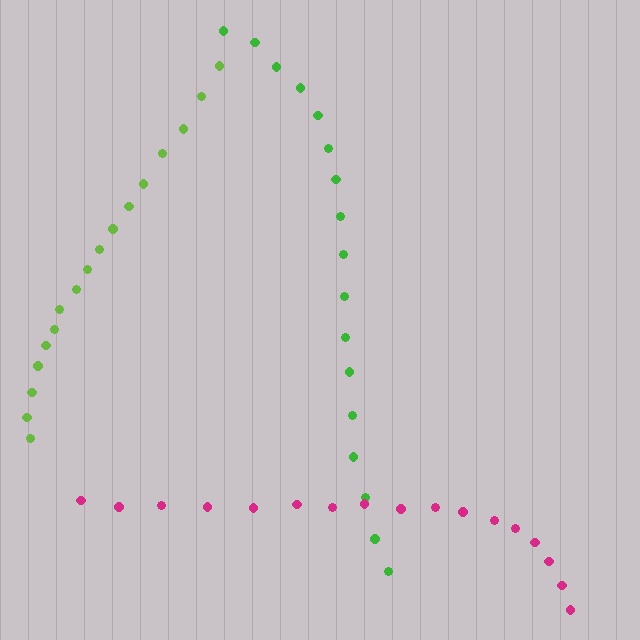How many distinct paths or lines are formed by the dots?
There are 3 distinct paths.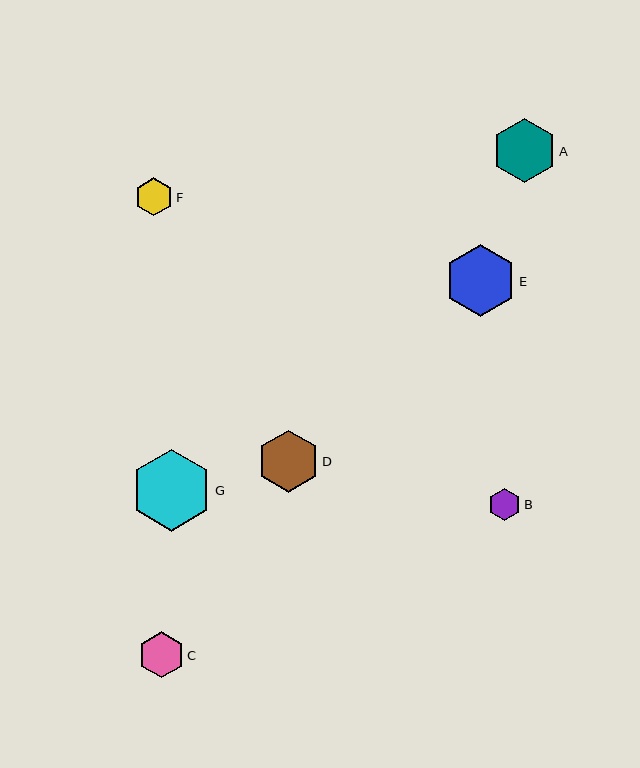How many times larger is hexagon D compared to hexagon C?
Hexagon D is approximately 1.3 times the size of hexagon C.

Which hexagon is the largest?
Hexagon G is the largest with a size of approximately 82 pixels.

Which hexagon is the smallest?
Hexagon B is the smallest with a size of approximately 33 pixels.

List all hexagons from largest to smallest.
From largest to smallest: G, E, A, D, C, F, B.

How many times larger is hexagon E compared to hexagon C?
Hexagon E is approximately 1.5 times the size of hexagon C.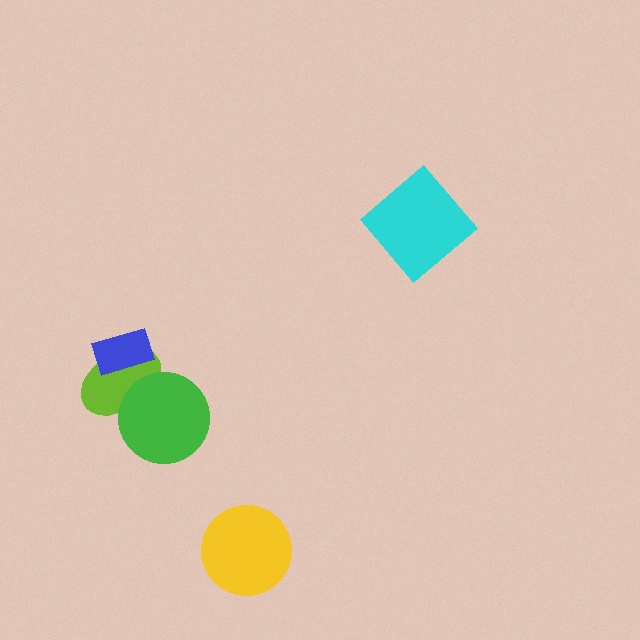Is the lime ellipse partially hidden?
Yes, it is partially covered by another shape.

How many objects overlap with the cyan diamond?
0 objects overlap with the cyan diamond.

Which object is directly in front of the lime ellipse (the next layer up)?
The blue rectangle is directly in front of the lime ellipse.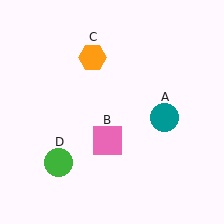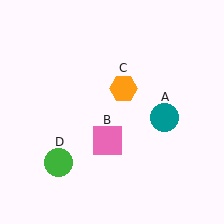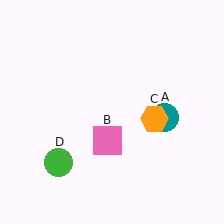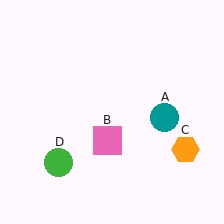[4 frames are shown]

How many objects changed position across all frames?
1 object changed position: orange hexagon (object C).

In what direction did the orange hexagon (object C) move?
The orange hexagon (object C) moved down and to the right.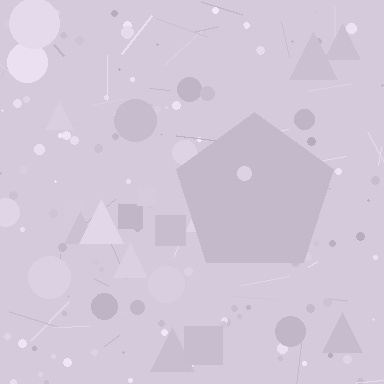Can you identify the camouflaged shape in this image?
The camouflaged shape is a pentagon.